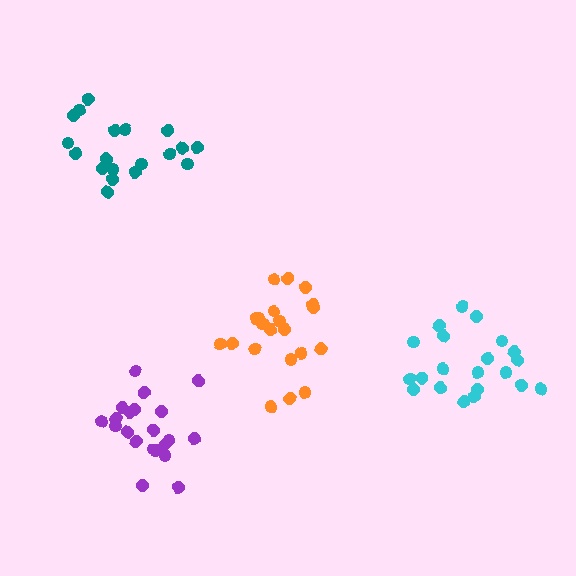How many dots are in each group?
Group 1: 21 dots, Group 2: 21 dots, Group 3: 21 dots, Group 4: 19 dots (82 total).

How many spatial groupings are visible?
There are 4 spatial groupings.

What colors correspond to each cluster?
The clusters are colored: purple, orange, cyan, teal.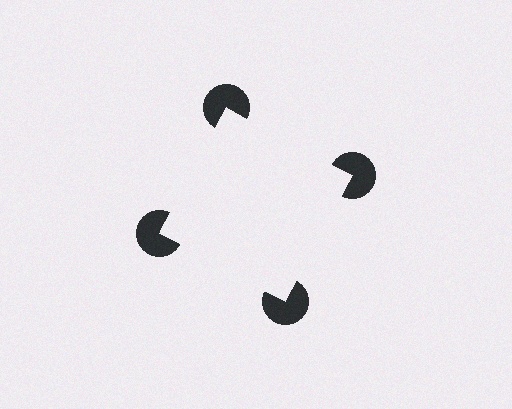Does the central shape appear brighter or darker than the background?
It typically appears slightly brighter than the background, even though no actual brightness change is drawn.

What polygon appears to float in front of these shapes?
An illusory square — its edges are inferred from the aligned wedge cuts in the pac-man discs, not physically drawn.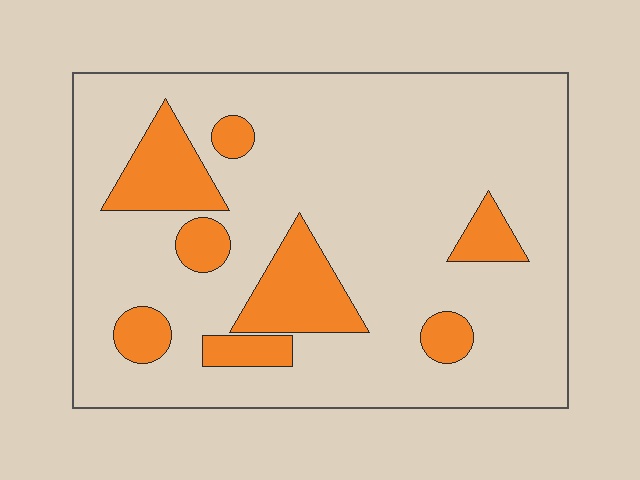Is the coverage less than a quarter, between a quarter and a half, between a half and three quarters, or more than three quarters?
Less than a quarter.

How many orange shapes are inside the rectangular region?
8.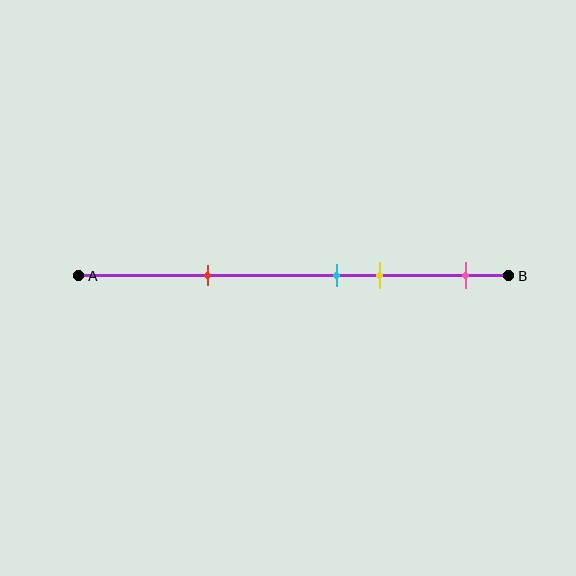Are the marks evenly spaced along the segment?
No, the marks are not evenly spaced.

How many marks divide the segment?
There are 4 marks dividing the segment.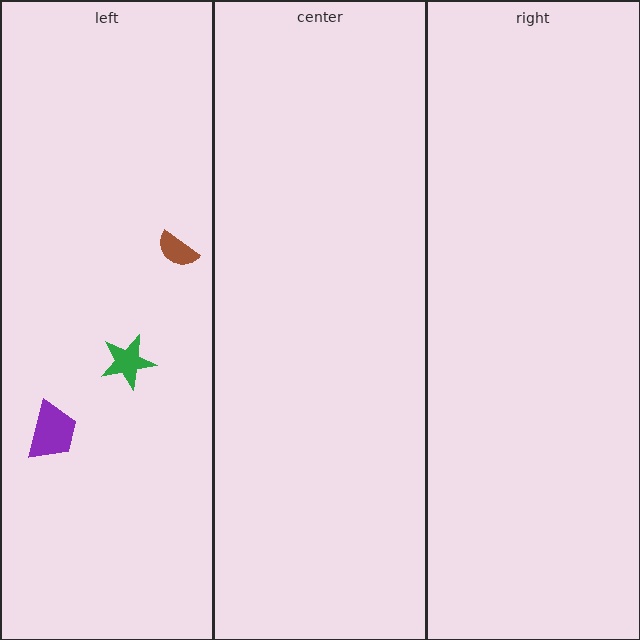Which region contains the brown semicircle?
The left region.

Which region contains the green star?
The left region.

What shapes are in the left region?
The green star, the purple trapezoid, the brown semicircle.